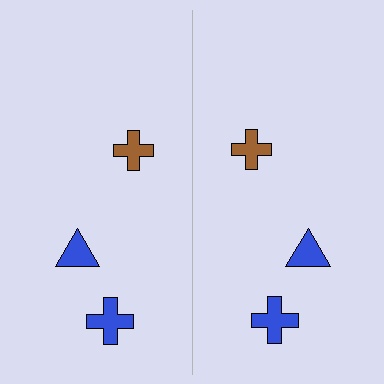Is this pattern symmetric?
Yes, this pattern has bilateral (reflection) symmetry.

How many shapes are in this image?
There are 6 shapes in this image.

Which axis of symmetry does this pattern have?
The pattern has a vertical axis of symmetry running through the center of the image.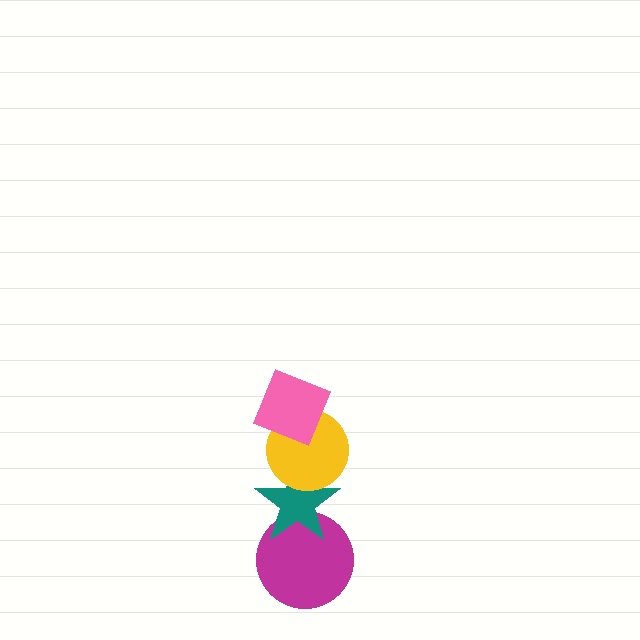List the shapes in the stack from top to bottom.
From top to bottom: the pink diamond, the yellow circle, the teal star, the magenta circle.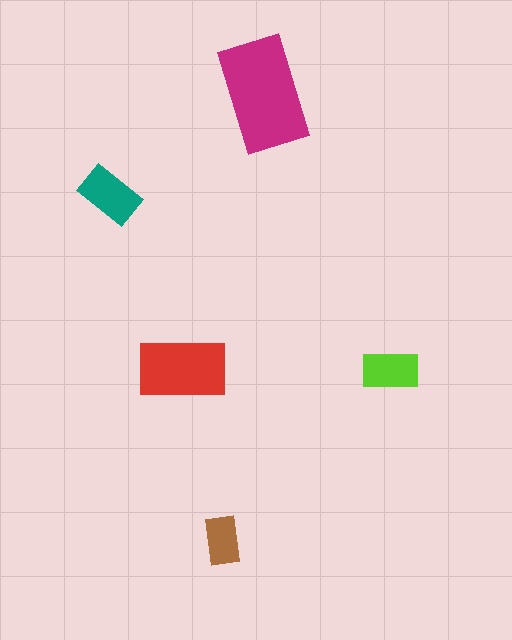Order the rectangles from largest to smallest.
the magenta one, the red one, the teal one, the lime one, the brown one.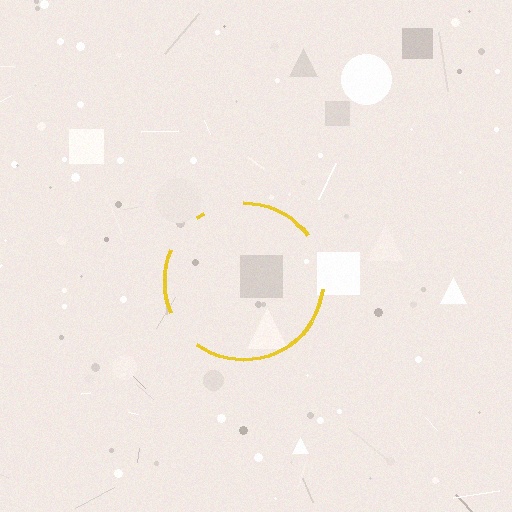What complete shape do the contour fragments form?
The contour fragments form a circle.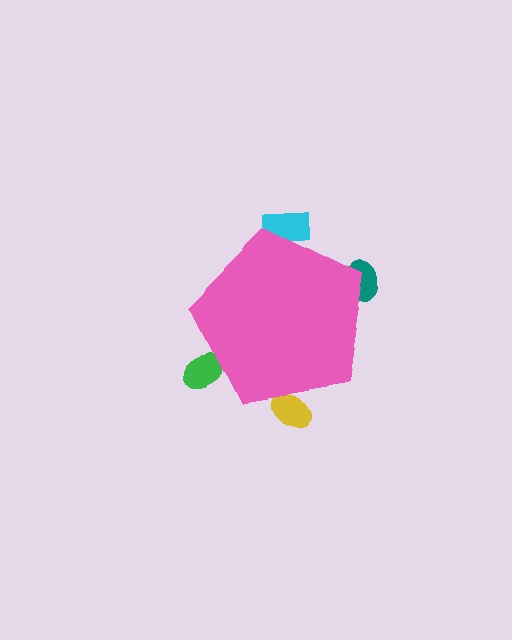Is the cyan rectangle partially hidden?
Yes, the cyan rectangle is partially hidden behind the pink pentagon.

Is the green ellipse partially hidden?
Yes, the green ellipse is partially hidden behind the pink pentagon.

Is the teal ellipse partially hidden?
Yes, the teal ellipse is partially hidden behind the pink pentagon.